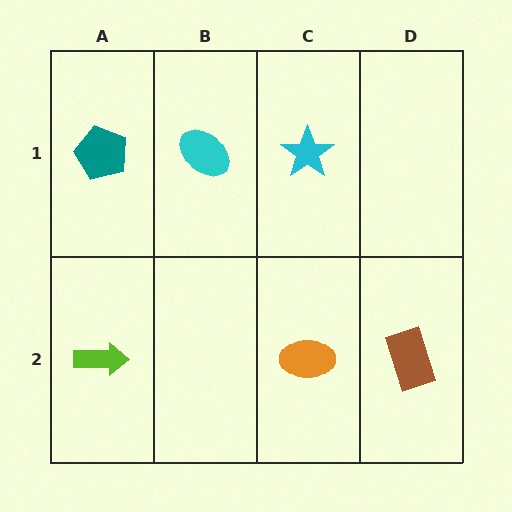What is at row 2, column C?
An orange ellipse.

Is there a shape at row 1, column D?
No, that cell is empty.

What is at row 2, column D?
A brown rectangle.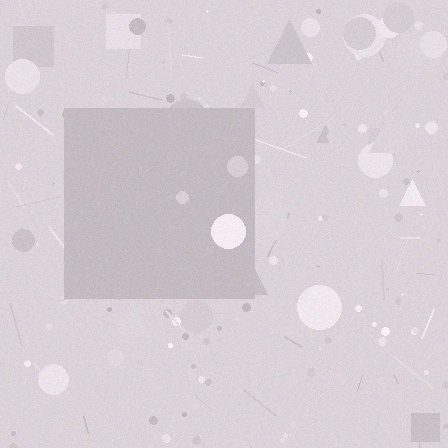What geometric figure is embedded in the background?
A square is embedded in the background.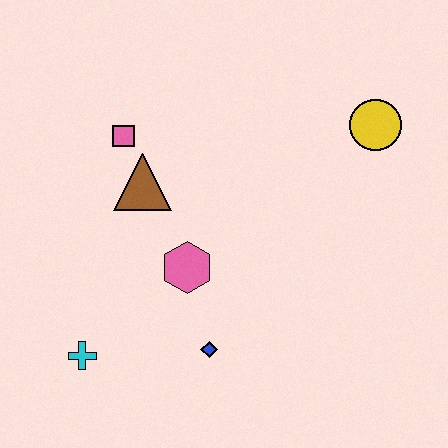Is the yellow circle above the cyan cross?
Yes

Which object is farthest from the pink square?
The yellow circle is farthest from the pink square.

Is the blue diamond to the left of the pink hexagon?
No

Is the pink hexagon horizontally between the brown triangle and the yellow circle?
Yes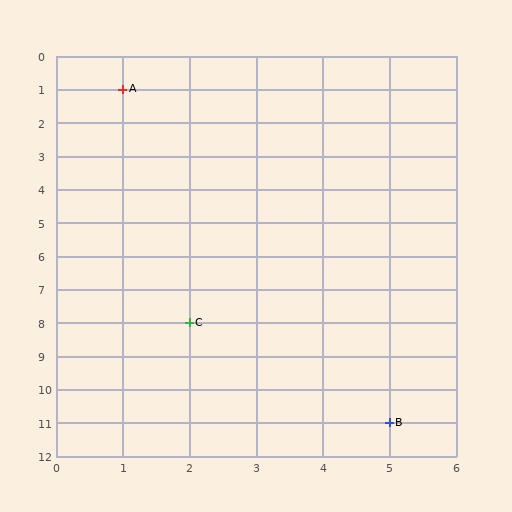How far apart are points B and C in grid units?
Points B and C are 3 columns and 3 rows apart (about 4.2 grid units diagonally).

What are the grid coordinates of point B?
Point B is at grid coordinates (5, 11).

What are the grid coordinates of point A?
Point A is at grid coordinates (1, 1).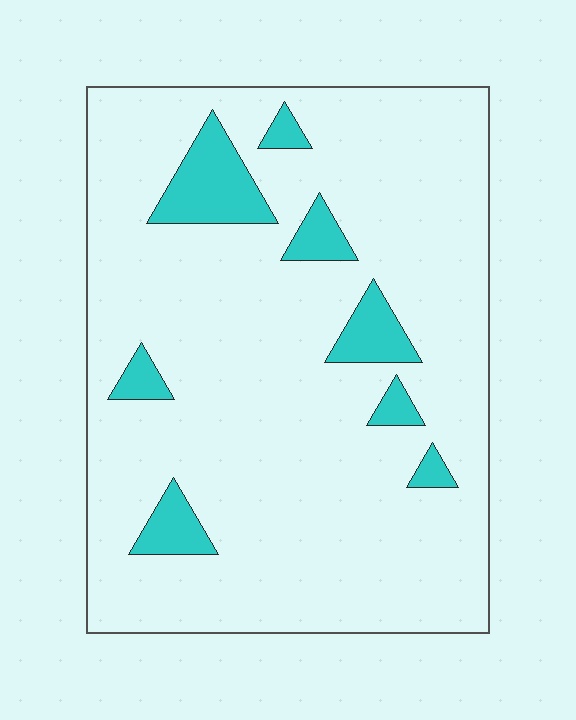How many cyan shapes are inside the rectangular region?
8.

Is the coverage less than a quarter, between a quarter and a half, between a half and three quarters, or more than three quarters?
Less than a quarter.